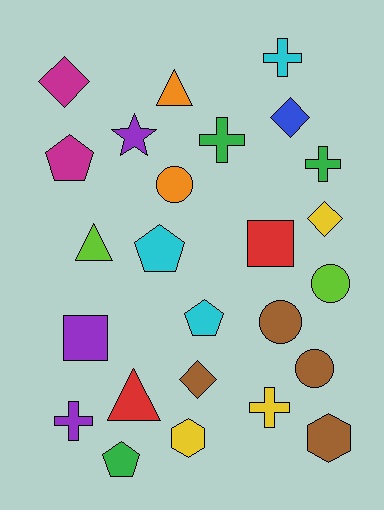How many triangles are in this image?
There are 3 triangles.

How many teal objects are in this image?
There are no teal objects.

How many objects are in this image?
There are 25 objects.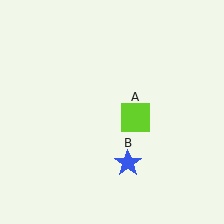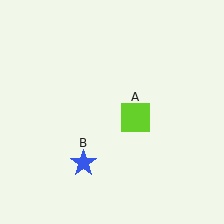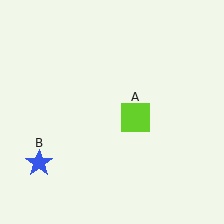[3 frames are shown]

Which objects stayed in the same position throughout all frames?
Lime square (object A) remained stationary.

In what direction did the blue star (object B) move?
The blue star (object B) moved left.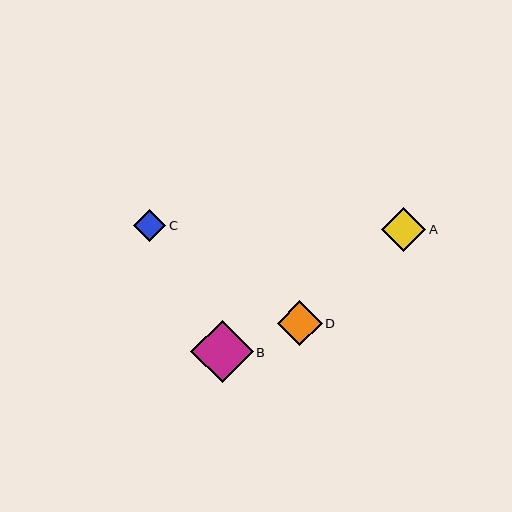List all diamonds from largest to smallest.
From largest to smallest: B, D, A, C.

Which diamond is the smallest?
Diamond C is the smallest with a size of approximately 32 pixels.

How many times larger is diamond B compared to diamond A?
Diamond B is approximately 1.4 times the size of diamond A.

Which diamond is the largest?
Diamond B is the largest with a size of approximately 63 pixels.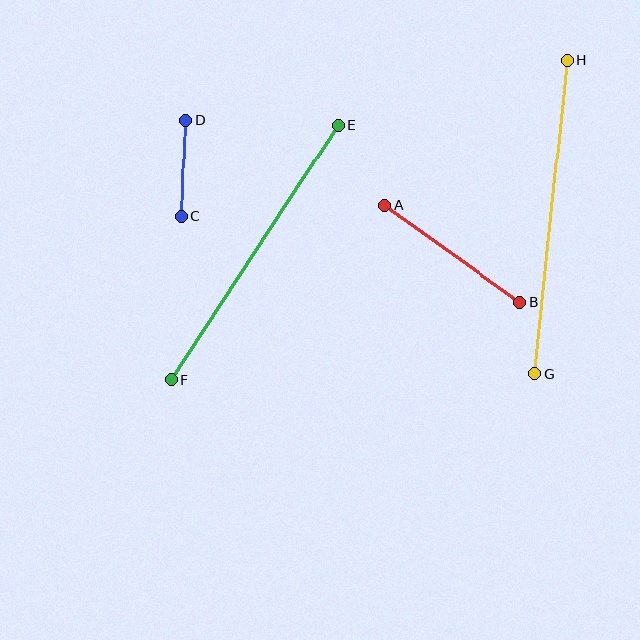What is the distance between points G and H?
The distance is approximately 315 pixels.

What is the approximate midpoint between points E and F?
The midpoint is at approximately (255, 252) pixels.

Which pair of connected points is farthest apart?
Points G and H are farthest apart.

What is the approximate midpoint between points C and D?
The midpoint is at approximately (184, 168) pixels.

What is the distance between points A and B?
The distance is approximately 165 pixels.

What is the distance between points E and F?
The distance is approximately 304 pixels.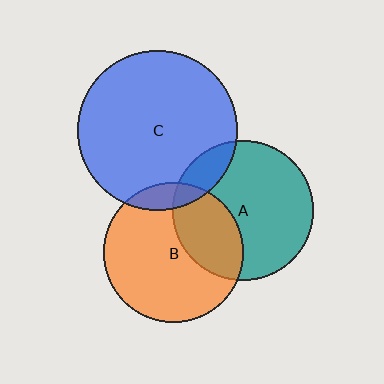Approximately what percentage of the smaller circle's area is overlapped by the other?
Approximately 15%.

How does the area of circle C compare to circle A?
Approximately 1.3 times.